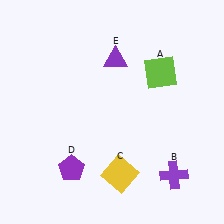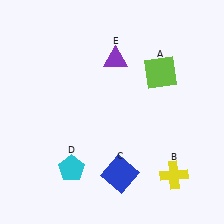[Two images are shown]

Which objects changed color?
B changed from purple to yellow. C changed from yellow to blue. D changed from purple to cyan.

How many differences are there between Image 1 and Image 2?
There are 3 differences between the two images.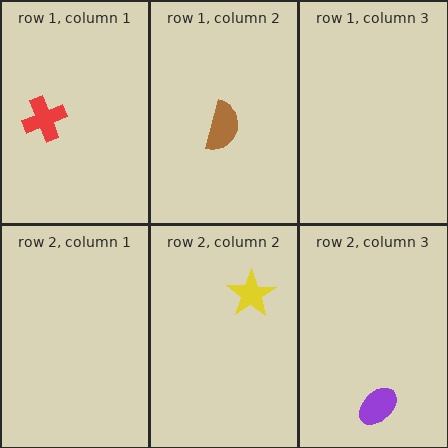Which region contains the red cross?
The row 1, column 1 region.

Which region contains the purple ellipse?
The row 2, column 3 region.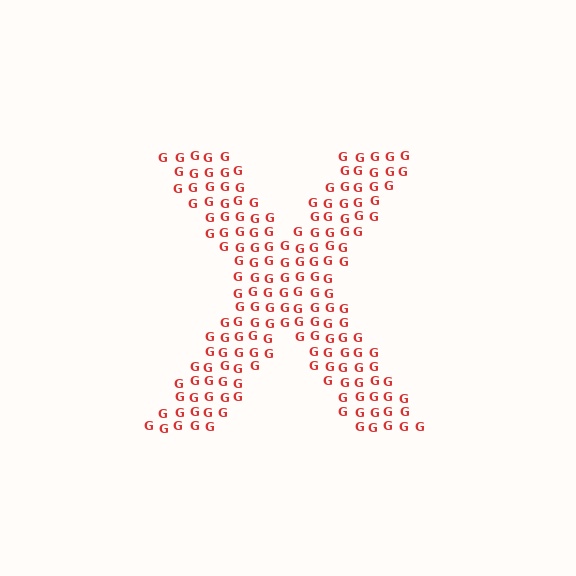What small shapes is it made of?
It is made of small letter G's.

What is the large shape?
The large shape is the letter X.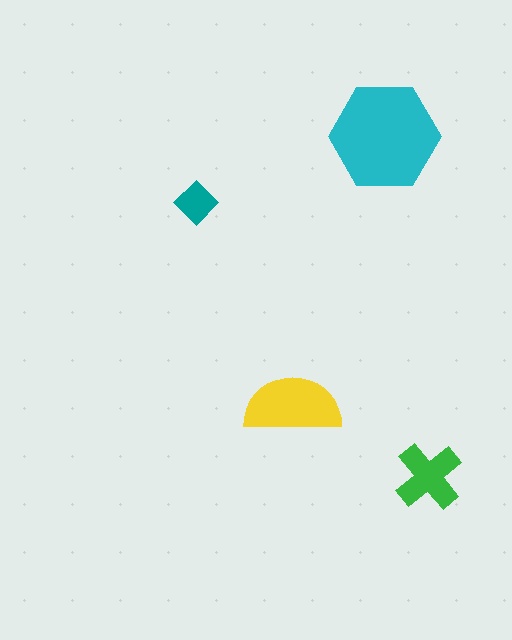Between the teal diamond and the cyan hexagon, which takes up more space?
The cyan hexagon.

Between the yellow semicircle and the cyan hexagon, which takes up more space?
The cyan hexagon.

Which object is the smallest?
The teal diamond.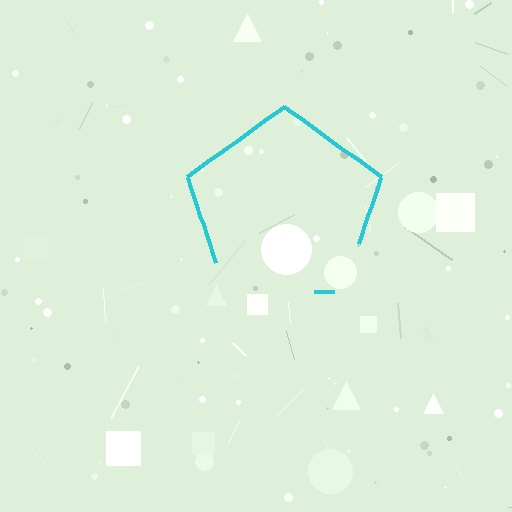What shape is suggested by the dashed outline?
The dashed outline suggests a pentagon.